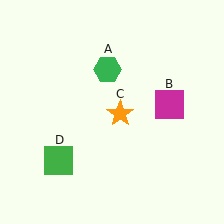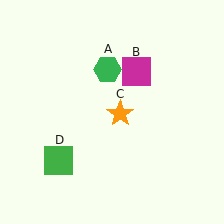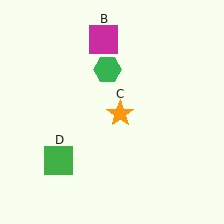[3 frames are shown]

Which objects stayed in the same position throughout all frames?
Green hexagon (object A) and orange star (object C) and green square (object D) remained stationary.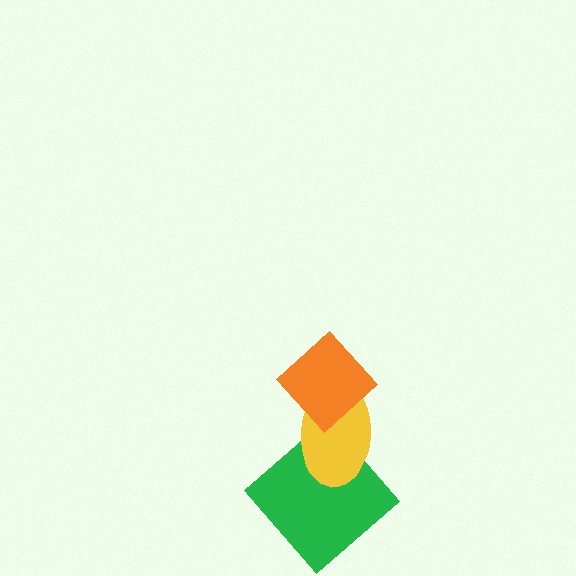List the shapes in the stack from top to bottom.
From top to bottom: the orange diamond, the yellow ellipse, the green diamond.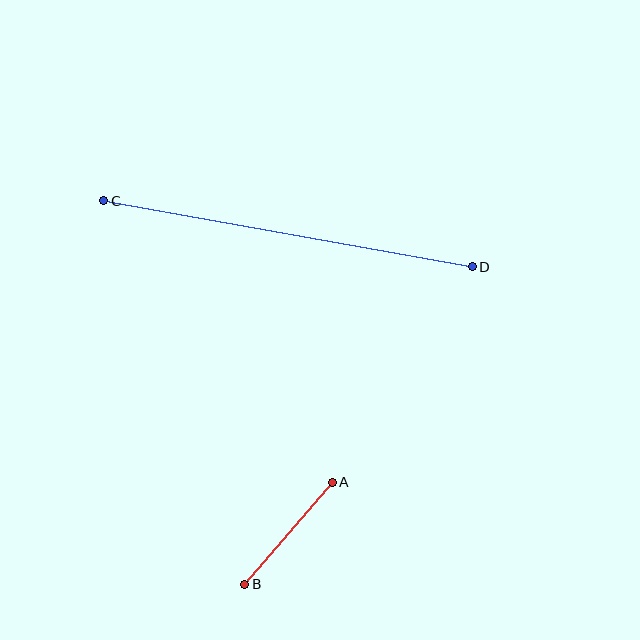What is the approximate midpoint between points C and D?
The midpoint is at approximately (288, 234) pixels.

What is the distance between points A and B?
The distance is approximately 134 pixels.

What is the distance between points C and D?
The distance is approximately 375 pixels.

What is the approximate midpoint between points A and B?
The midpoint is at approximately (289, 533) pixels.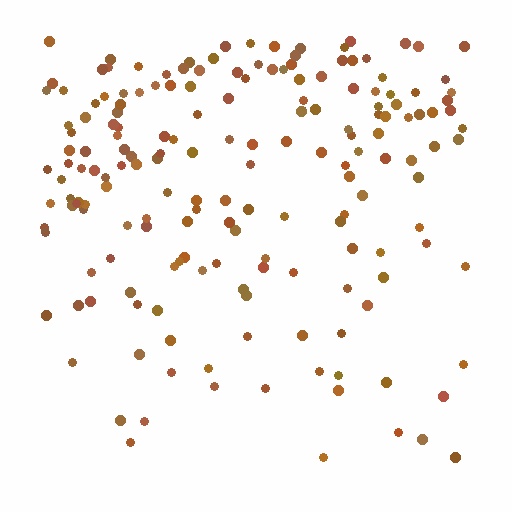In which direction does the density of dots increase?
From bottom to top, with the top side densest.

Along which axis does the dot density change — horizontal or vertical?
Vertical.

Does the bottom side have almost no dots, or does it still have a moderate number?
Still a moderate number, just noticeably fewer than the top.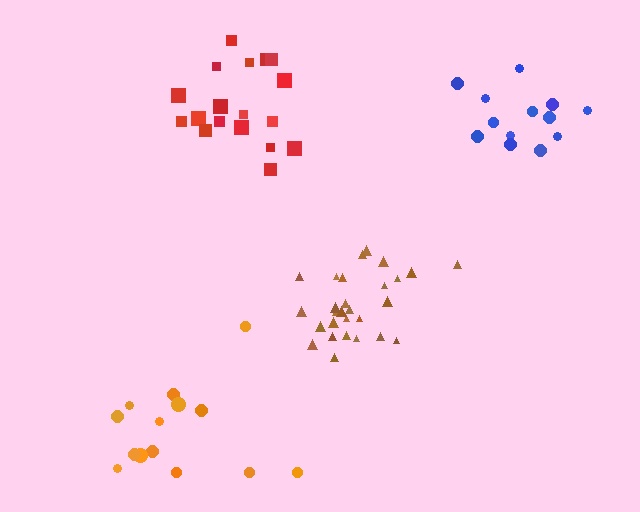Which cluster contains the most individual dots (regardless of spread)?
Brown (28).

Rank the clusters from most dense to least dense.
brown, blue, red, orange.